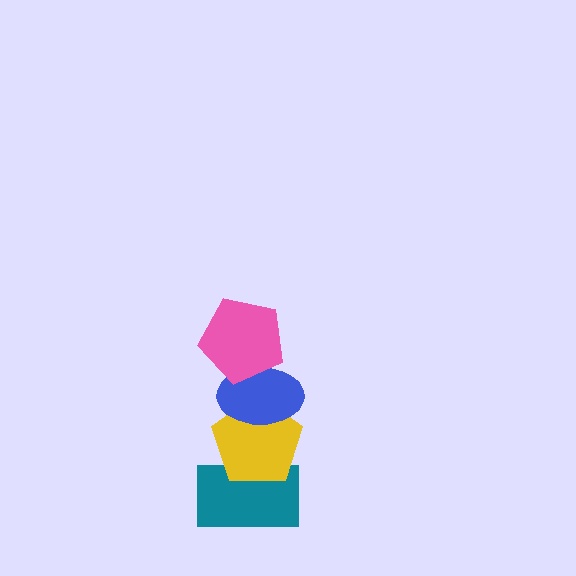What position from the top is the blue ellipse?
The blue ellipse is 2nd from the top.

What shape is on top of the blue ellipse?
The pink pentagon is on top of the blue ellipse.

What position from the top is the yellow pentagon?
The yellow pentagon is 3rd from the top.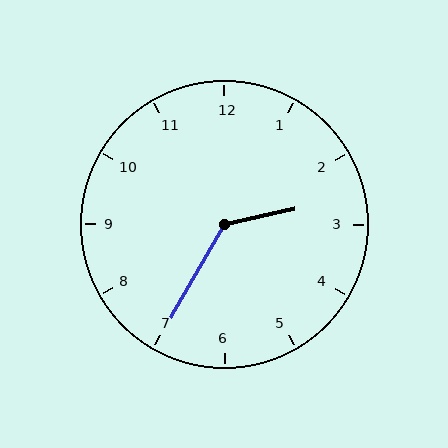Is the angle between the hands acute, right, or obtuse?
It is obtuse.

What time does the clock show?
2:35.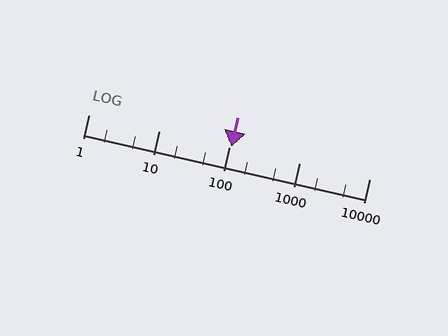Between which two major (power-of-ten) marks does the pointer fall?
The pointer is between 100 and 1000.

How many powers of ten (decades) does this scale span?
The scale spans 4 decades, from 1 to 10000.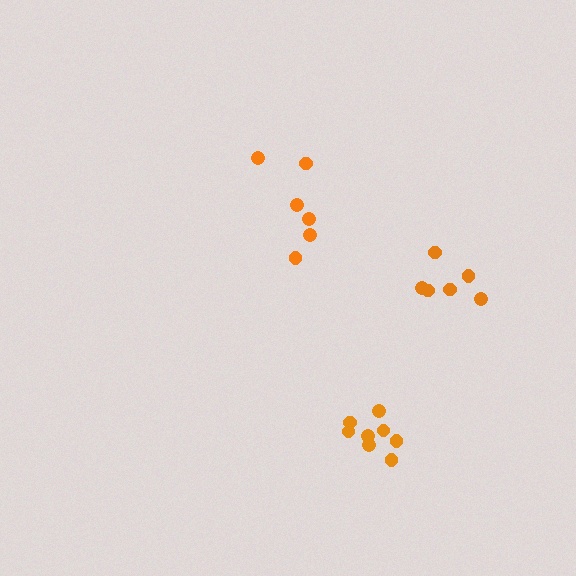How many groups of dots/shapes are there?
There are 3 groups.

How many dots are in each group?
Group 1: 6 dots, Group 2: 6 dots, Group 3: 8 dots (20 total).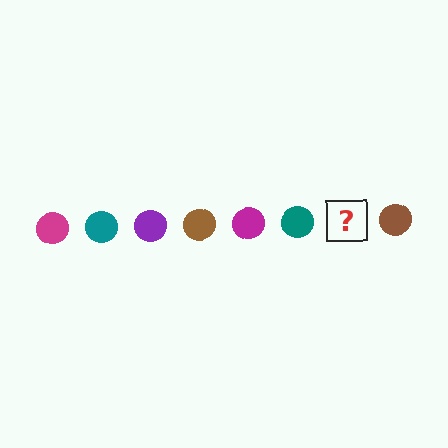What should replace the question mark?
The question mark should be replaced with a purple circle.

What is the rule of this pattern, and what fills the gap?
The rule is that the pattern cycles through magenta, teal, purple, brown circles. The gap should be filled with a purple circle.